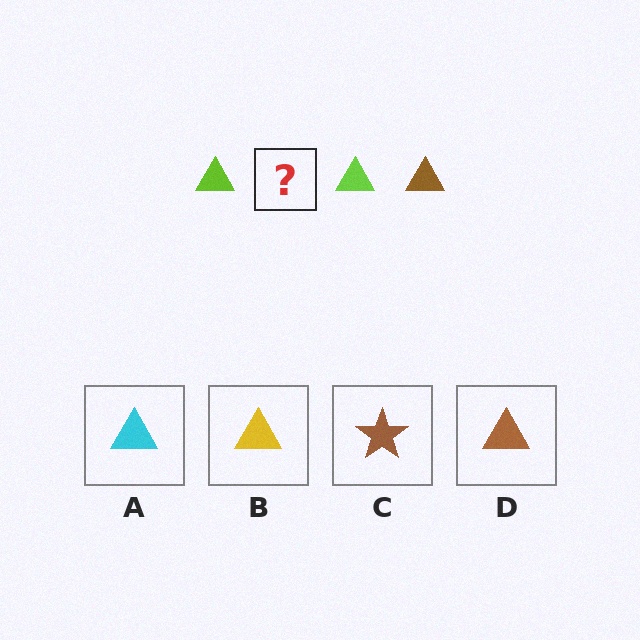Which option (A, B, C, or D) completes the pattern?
D.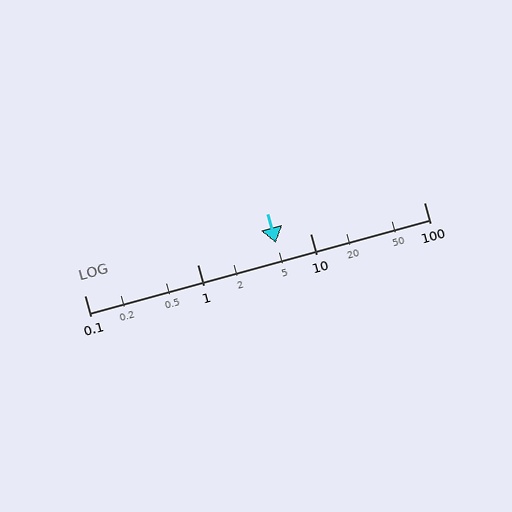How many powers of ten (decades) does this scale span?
The scale spans 3 decades, from 0.1 to 100.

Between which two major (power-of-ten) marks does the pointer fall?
The pointer is between 1 and 10.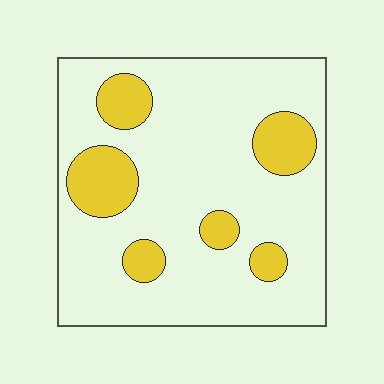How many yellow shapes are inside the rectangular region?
6.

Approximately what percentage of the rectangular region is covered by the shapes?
Approximately 20%.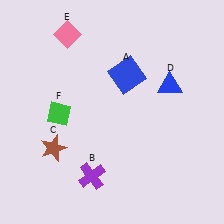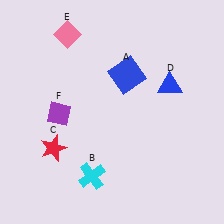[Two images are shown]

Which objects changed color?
B changed from purple to cyan. C changed from brown to red. F changed from green to purple.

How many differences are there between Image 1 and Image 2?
There are 3 differences between the two images.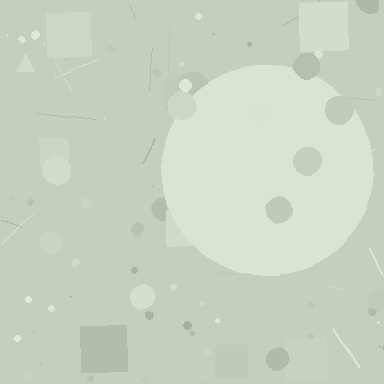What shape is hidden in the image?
A circle is hidden in the image.